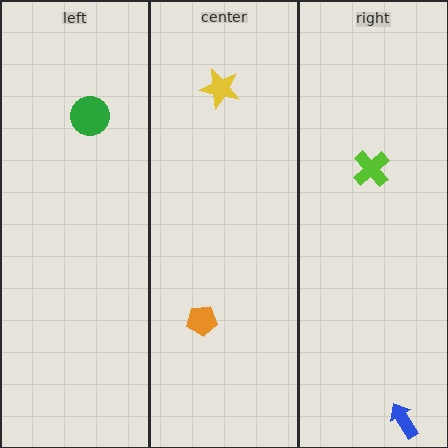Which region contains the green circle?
The left region.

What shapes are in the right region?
The blue arrow, the lime cross.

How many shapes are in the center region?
2.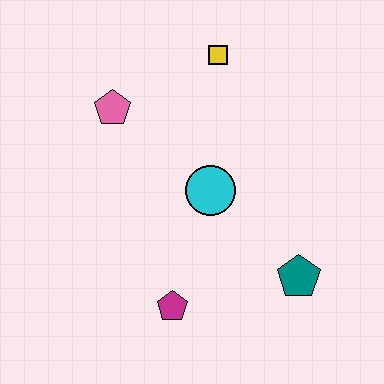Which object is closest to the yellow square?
The pink pentagon is closest to the yellow square.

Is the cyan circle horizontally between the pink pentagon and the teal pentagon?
Yes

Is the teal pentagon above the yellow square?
No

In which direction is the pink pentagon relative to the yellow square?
The pink pentagon is to the left of the yellow square.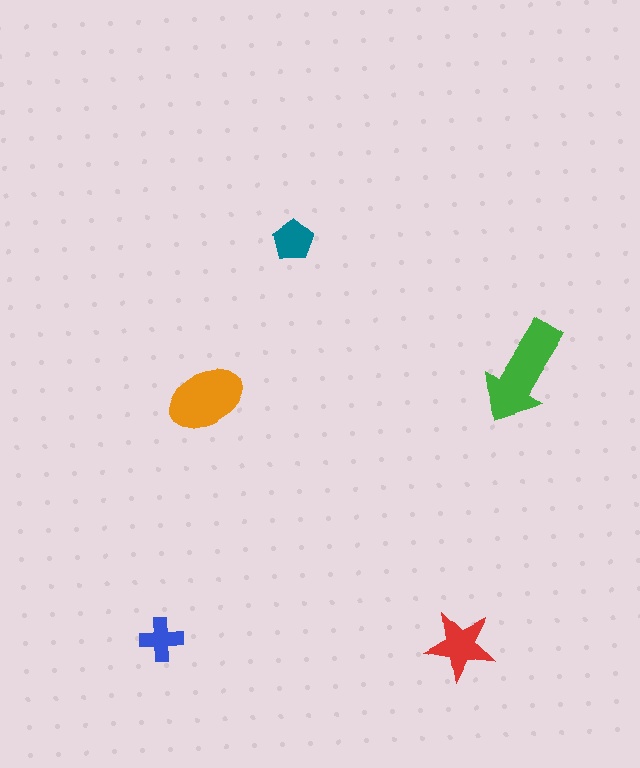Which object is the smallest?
The blue cross.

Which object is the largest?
The green arrow.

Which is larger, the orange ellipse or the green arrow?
The green arrow.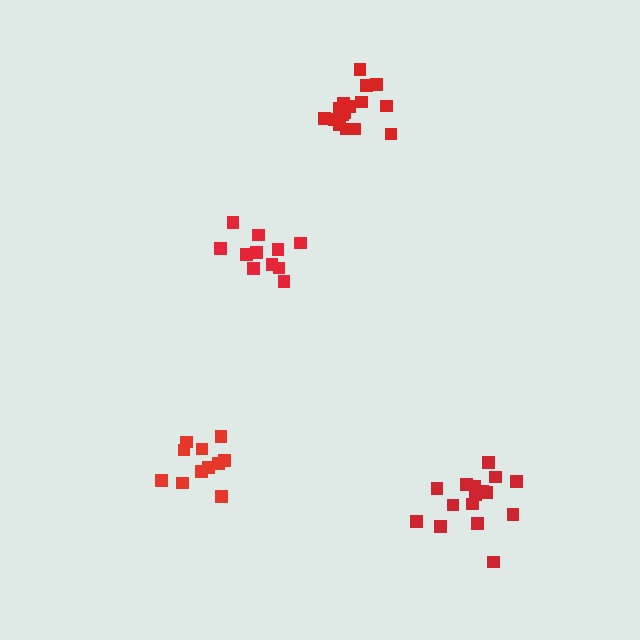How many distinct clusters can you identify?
There are 4 distinct clusters.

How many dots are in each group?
Group 1: 11 dots, Group 2: 11 dots, Group 3: 16 dots, Group 4: 17 dots (55 total).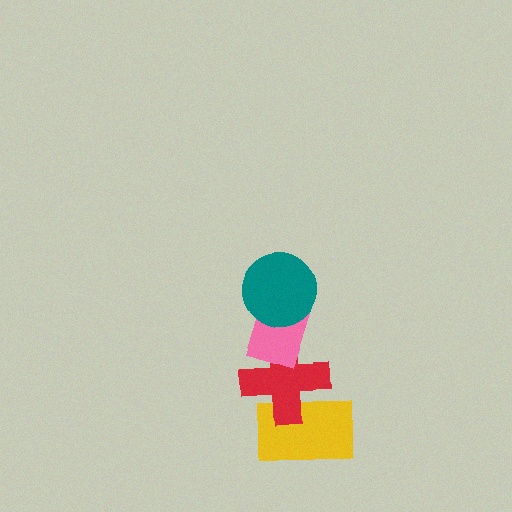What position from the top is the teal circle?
The teal circle is 1st from the top.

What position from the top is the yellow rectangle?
The yellow rectangle is 4th from the top.